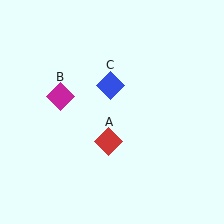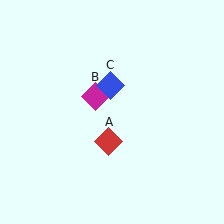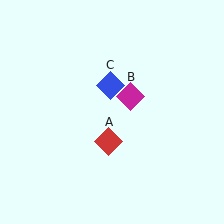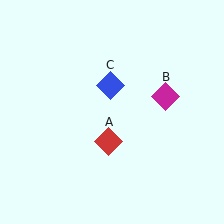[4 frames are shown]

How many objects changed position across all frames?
1 object changed position: magenta diamond (object B).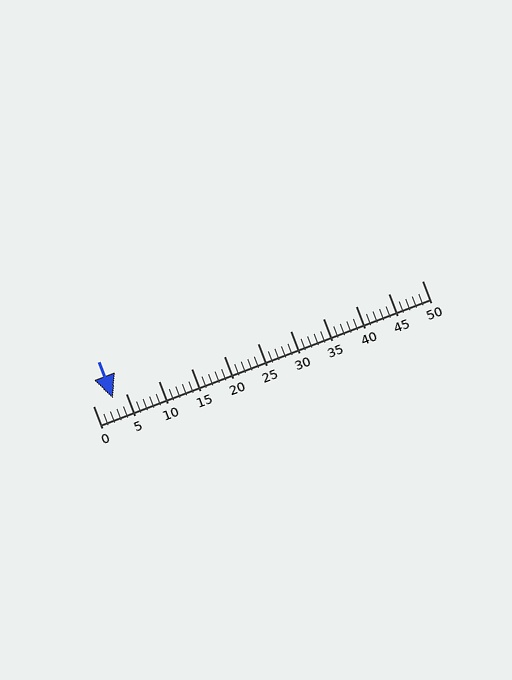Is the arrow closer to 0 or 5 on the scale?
The arrow is closer to 5.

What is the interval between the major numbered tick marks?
The major tick marks are spaced 5 units apart.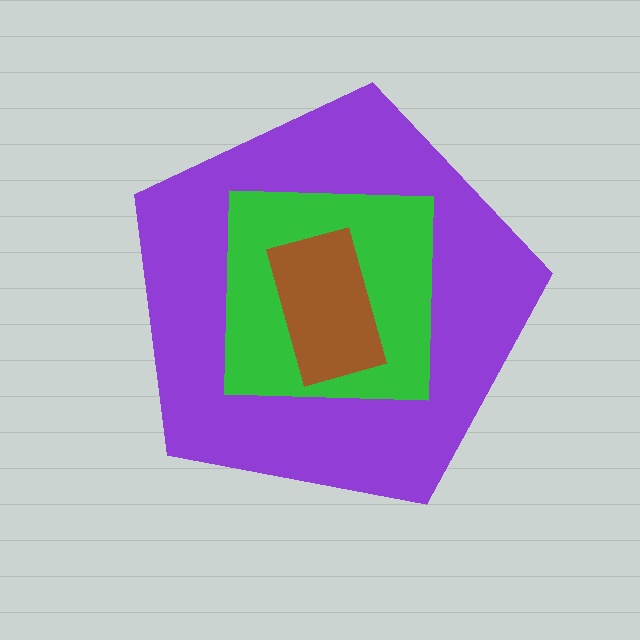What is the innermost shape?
The brown rectangle.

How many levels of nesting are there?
3.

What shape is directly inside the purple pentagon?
The green square.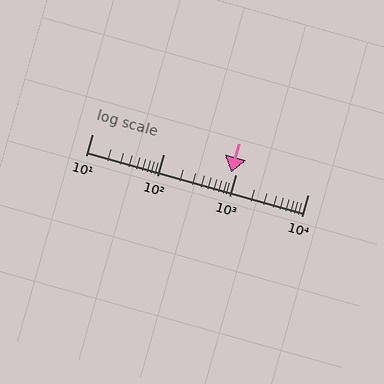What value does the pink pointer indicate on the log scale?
The pointer indicates approximately 850.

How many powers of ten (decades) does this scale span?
The scale spans 3 decades, from 10 to 10000.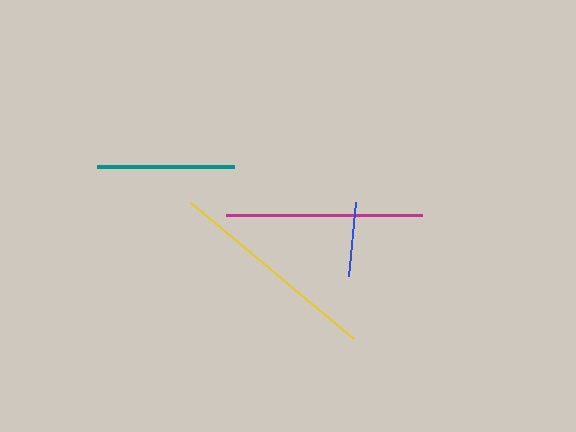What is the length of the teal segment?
The teal segment is approximately 137 pixels long.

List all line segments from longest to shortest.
From longest to shortest: yellow, magenta, teal, blue.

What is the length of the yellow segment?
The yellow segment is approximately 212 pixels long.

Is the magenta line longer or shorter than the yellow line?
The yellow line is longer than the magenta line.